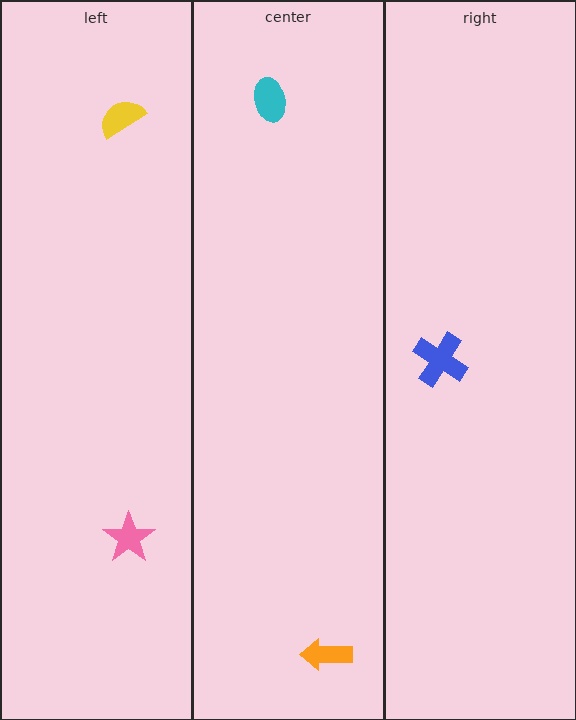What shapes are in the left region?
The pink star, the yellow semicircle.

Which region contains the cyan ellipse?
The center region.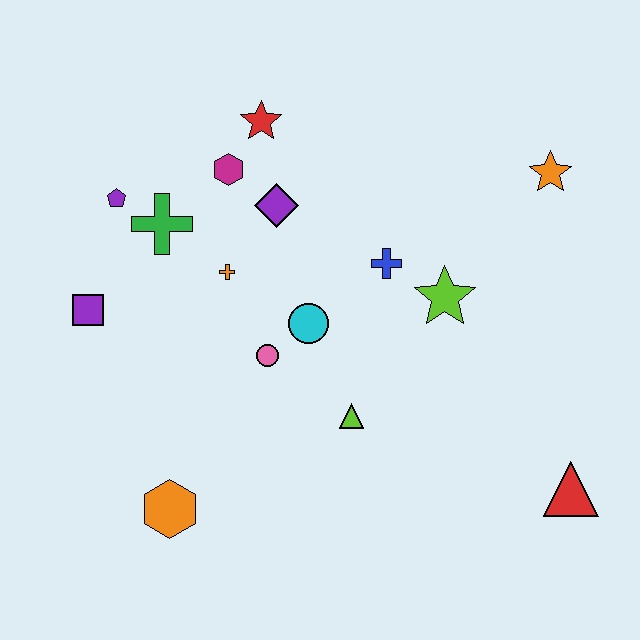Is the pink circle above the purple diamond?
No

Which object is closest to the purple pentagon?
The green cross is closest to the purple pentagon.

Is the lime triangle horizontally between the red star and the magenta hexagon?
No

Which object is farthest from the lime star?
The purple square is farthest from the lime star.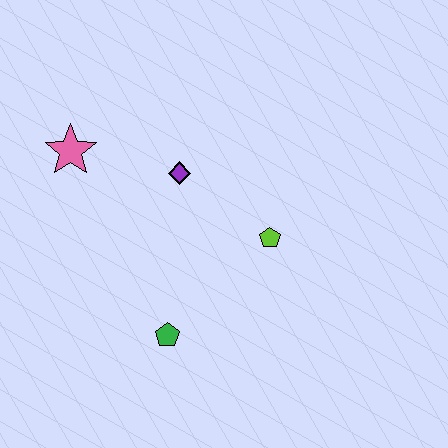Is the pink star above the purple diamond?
Yes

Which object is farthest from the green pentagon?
The pink star is farthest from the green pentagon.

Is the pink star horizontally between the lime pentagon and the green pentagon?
No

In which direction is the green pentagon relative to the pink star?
The green pentagon is below the pink star.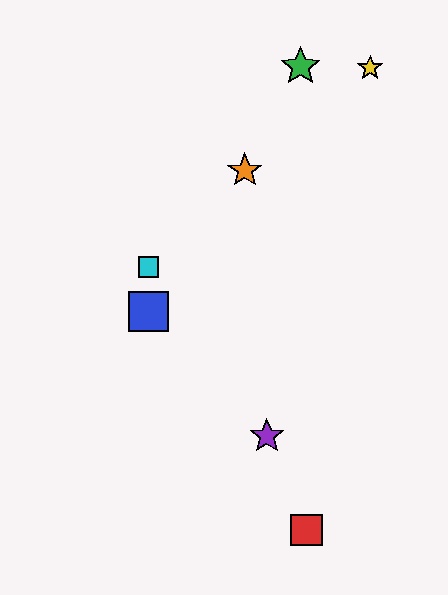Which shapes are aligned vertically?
The blue square, the cyan square are aligned vertically.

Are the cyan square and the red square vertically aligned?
No, the cyan square is at x≈148 and the red square is at x≈306.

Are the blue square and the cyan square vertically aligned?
Yes, both are at x≈148.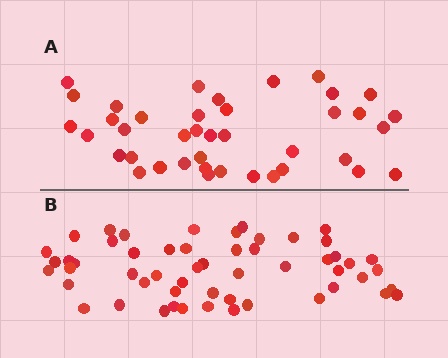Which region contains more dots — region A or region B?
Region B (the bottom region) has more dots.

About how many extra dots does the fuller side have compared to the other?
Region B has approximately 15 more dots than region A.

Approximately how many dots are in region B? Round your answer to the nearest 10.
About 50 dots. (The exact count is 54, which rounds to 50.)